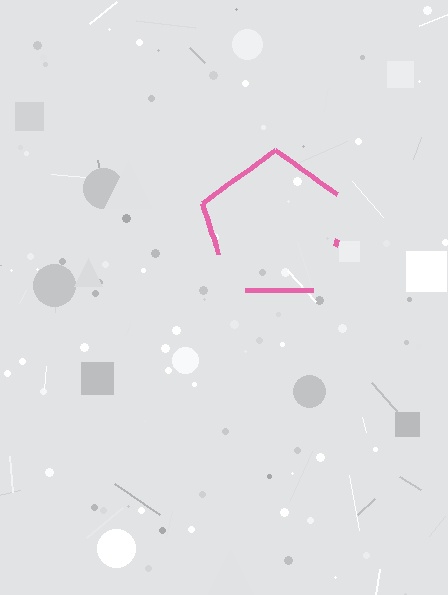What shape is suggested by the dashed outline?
The dashed outline suggests a pentagon.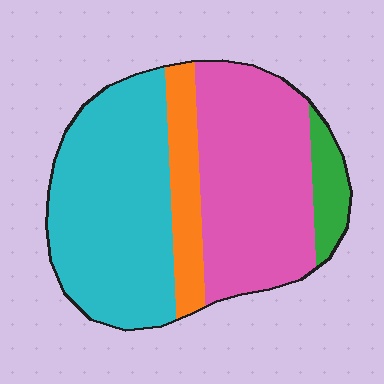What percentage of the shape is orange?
Orange takes up about one eighth (1/8) of the shape.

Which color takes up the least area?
Green, at roughly 5%.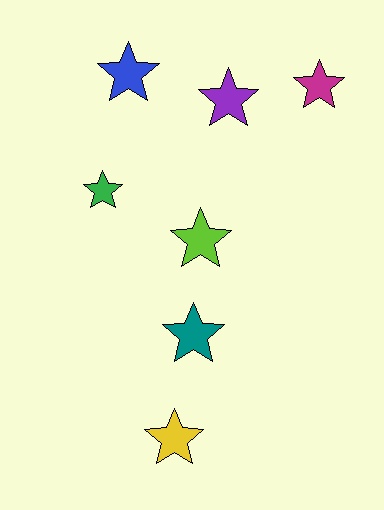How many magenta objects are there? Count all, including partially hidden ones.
There is 1 magenta object.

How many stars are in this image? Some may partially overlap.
There are 7 stars.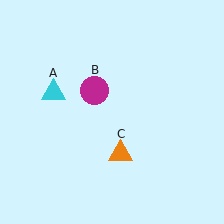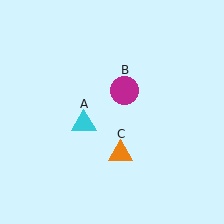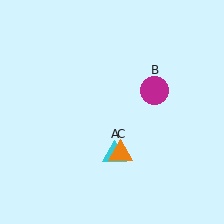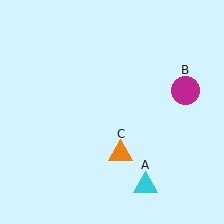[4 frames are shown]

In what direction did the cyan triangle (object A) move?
The cyan triangle (object A) moved down and to the right.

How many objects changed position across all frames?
2 objects changed position: cyan triangle (object A), magenta circle (object B).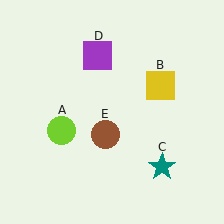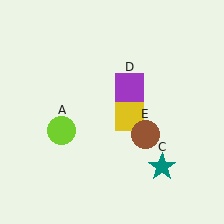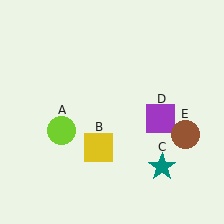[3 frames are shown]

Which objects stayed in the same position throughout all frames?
Lime circle (object A) and teal star (object C) remained stationary.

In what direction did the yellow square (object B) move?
The yellow square (object B) moved down and to the left.